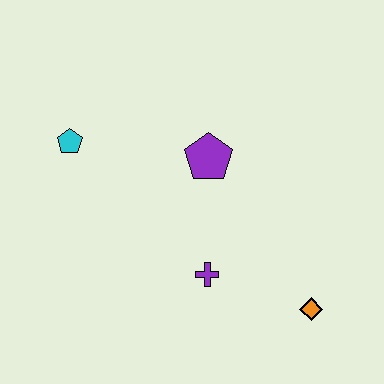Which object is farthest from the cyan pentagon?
The orange diamond is farthest from the cyan pentagon.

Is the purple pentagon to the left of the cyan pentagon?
No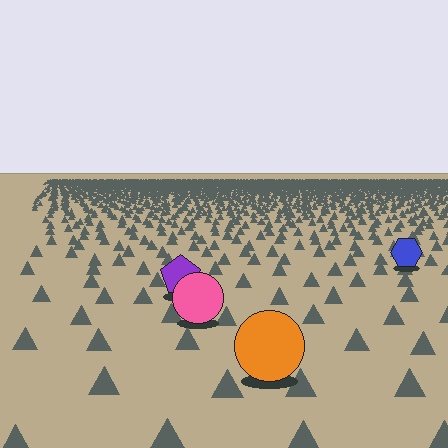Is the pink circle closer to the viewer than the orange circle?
No. The orange circle is closer — you can tell from the texture gradient: the ground texture is coarser near it.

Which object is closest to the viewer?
The orange circle is closest. The texture marks near it are larger and more spread out.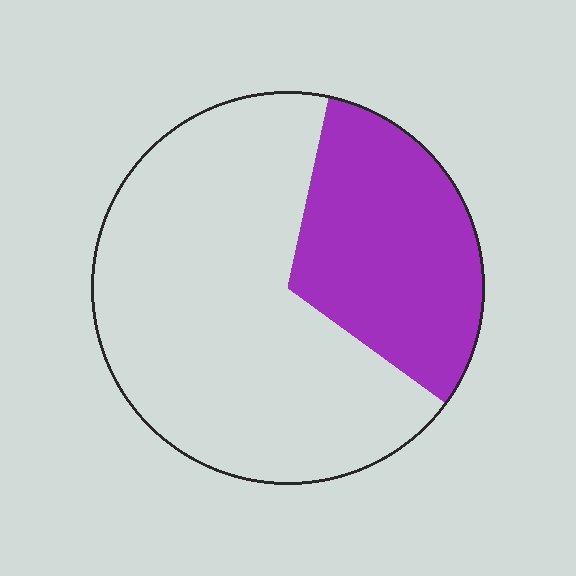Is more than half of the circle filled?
No.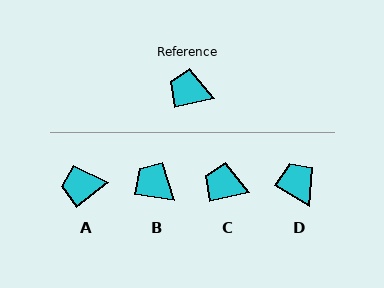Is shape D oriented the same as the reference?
No, it is off by about 44 degrees.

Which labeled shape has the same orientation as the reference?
C.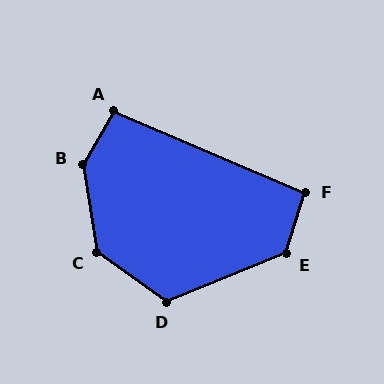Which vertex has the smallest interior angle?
F, at approximately 96 degrees.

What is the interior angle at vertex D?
Approximately 123 degrees (obtuse).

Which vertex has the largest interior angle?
B, at approximately 141 degrees.